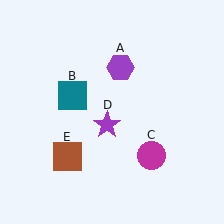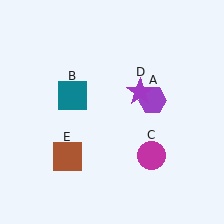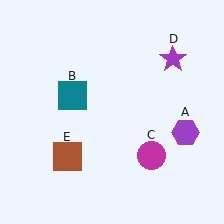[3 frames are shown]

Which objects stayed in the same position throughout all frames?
Teal square (object B) and magenta circle (object C) and brown square (object E) remained stationary.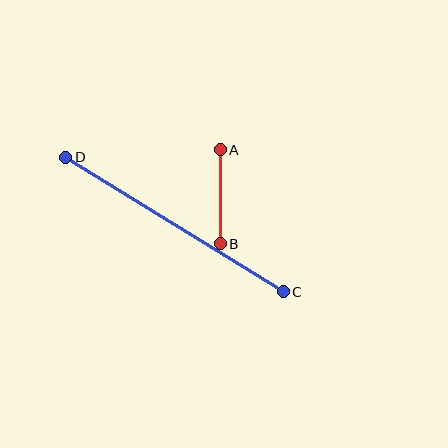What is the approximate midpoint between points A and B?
The midpoint is at approximately (220, 197) pixels.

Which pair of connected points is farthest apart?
Points C and D are farthest apart.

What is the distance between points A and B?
The distance is approximately 94 pixels.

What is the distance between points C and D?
The distance is approximately 256 pixels.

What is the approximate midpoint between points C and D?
The midpoint is at approximately (174, 225) pixels.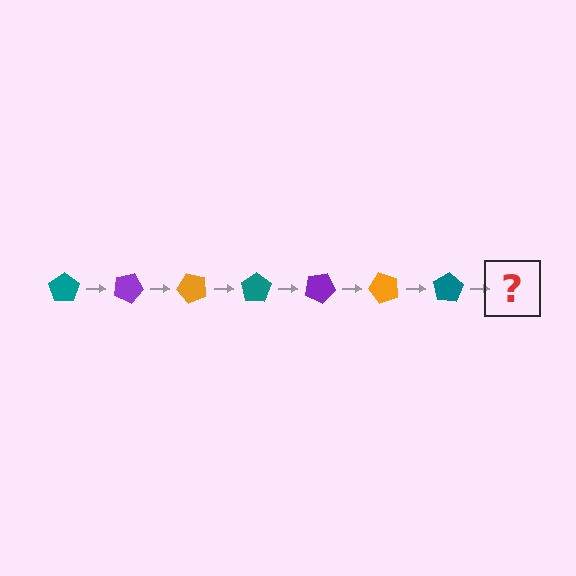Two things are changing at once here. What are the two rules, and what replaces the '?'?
The two rules are that it rotates 25 degrees each step and the color cycles through teal, purple, and orange. The '?' should be a purple pentagon, rotated 175 degrees from the start.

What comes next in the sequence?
The next element should be a purple pentagon, rotated 175 degrees from the start.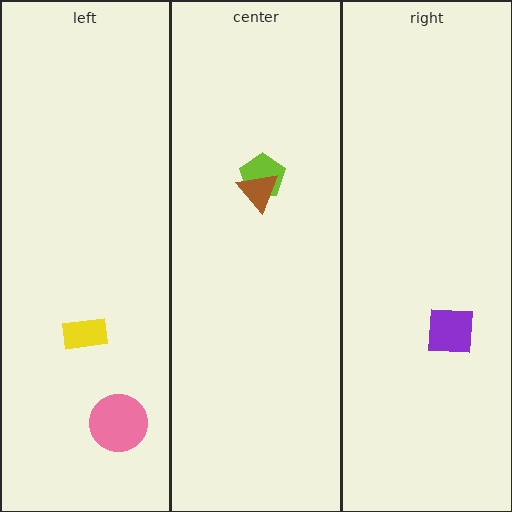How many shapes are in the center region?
2.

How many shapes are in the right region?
1.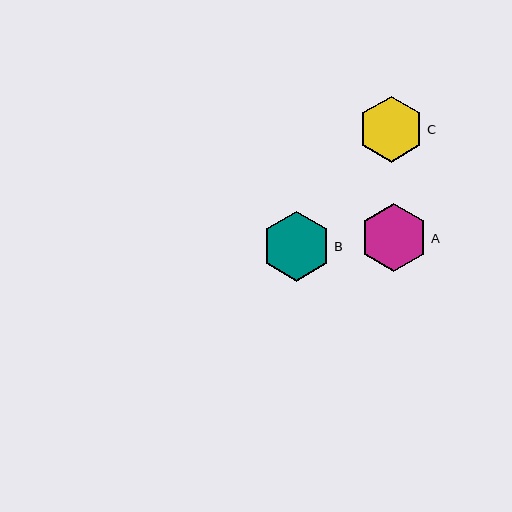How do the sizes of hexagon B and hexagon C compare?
Hexagon B and hexagon C are approximately the same size.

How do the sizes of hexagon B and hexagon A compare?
Hexagon B and hexagon A are approximately the same size.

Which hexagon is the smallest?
Hexagon C is the smallest with a size of approximately 66 pixels.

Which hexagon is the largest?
Hexagon B is the largest with a size of approximately 70 pixels.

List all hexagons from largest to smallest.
From largest to smallest: B, A, C.